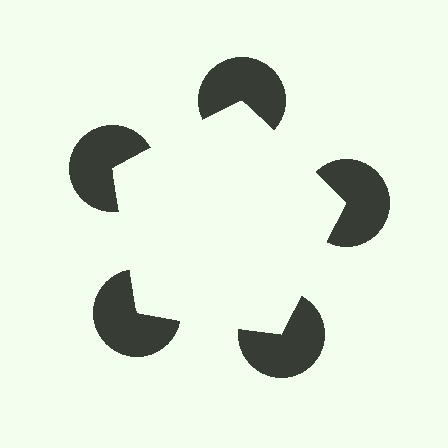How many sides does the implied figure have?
5 sides.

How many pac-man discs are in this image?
There are 5 — one at each vertex of the illusory pentagon.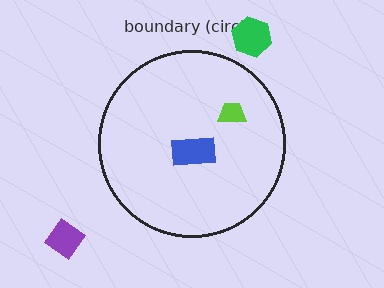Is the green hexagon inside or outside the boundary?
Outside.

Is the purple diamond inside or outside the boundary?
Outside.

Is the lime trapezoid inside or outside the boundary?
Inside.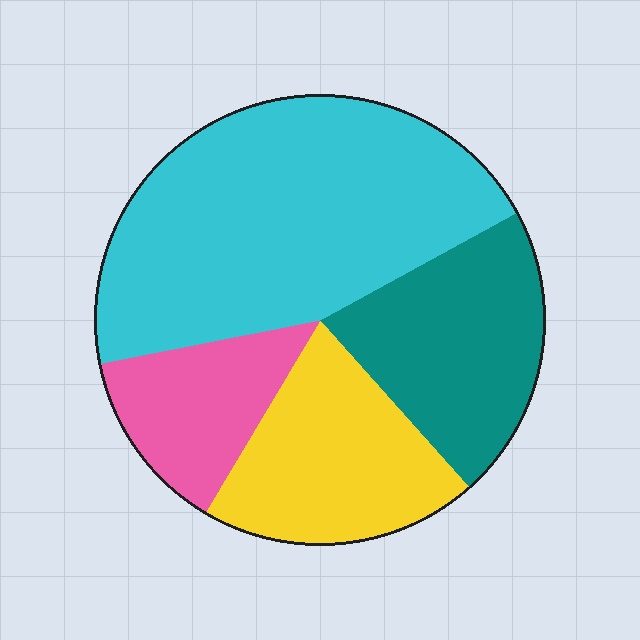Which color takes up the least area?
Pink, at roughly 15%.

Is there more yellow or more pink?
Yellow.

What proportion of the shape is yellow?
Yellow takes up less than a quarter of the shape.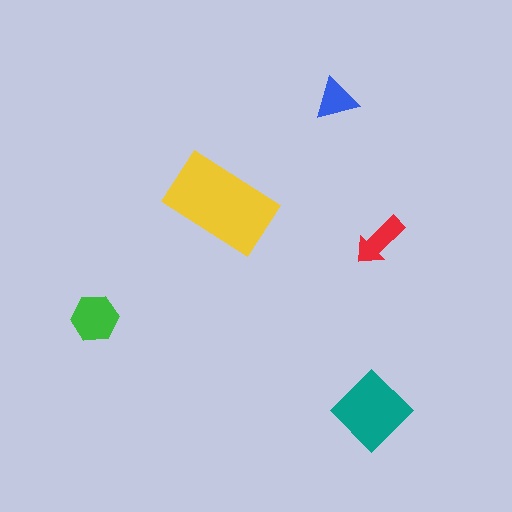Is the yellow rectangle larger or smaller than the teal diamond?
Larger.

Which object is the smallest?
The blue triangle.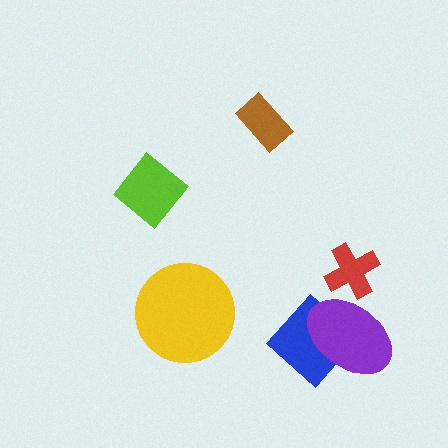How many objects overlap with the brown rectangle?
0 objects overlap with the brown rectangle.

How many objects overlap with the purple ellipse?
2 objects overlap with the purple ellipse.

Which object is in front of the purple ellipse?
The red cross is in front of the purple ellipse.